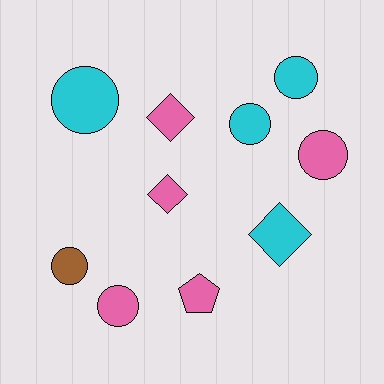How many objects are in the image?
There are 10 objects.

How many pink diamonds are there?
There are 2 pink diamonds.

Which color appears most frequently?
Pink, with 5 objects.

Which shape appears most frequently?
Circle, with 6 objects.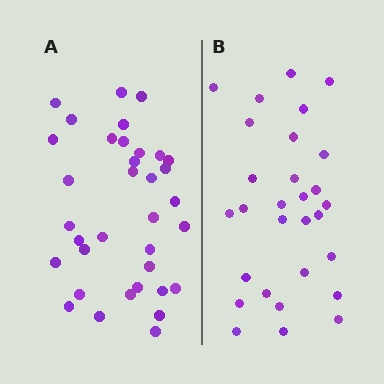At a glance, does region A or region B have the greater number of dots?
Region A (the left region) has more dots.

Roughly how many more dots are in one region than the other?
Region A has about 6 more dots than region B.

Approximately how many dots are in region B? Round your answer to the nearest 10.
About 30 dots. (The exact count is 29, which rounds to 30.)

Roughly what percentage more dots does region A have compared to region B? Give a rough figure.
About 20% more.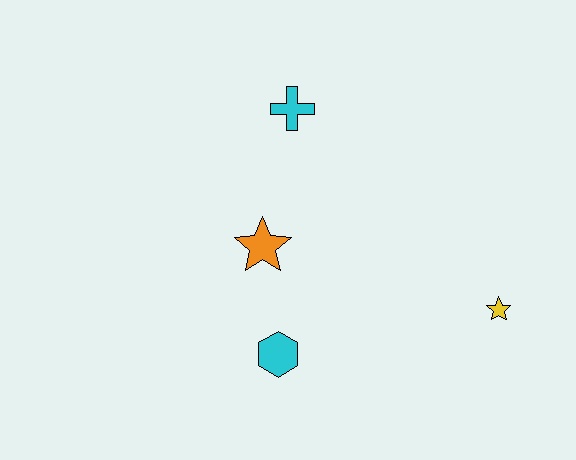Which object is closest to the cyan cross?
The orange star is closest to the cyan cross.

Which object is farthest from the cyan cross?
The yellow star is farthest from the cyan cross.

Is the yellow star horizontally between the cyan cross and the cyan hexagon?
No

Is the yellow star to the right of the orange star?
Yes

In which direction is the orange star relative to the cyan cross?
The orange star is below the cyan cross.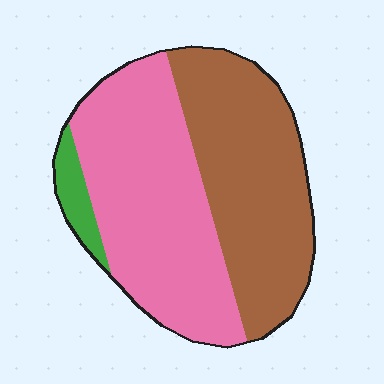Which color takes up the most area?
Pink, at roughly 50%.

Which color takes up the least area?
Green, at roughly 5%.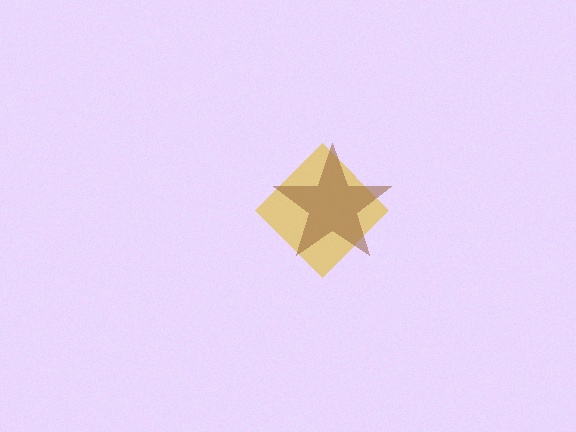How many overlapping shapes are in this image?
There are 2 overlapping shapes in the image.